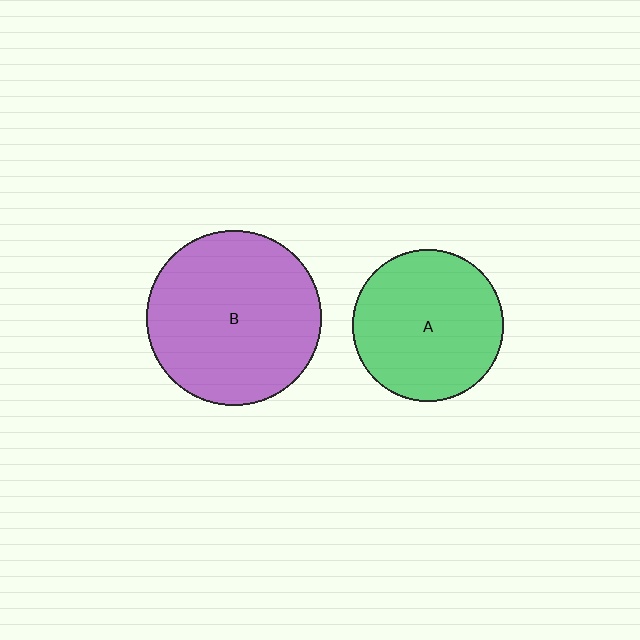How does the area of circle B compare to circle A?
Approximately 1.3 times.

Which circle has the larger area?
Circle B (purple).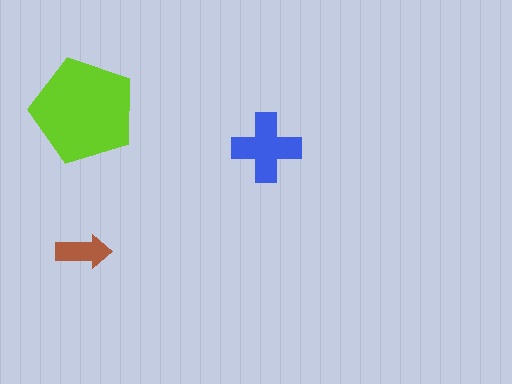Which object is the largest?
The lime pentagon.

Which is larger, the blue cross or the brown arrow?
The blue cross.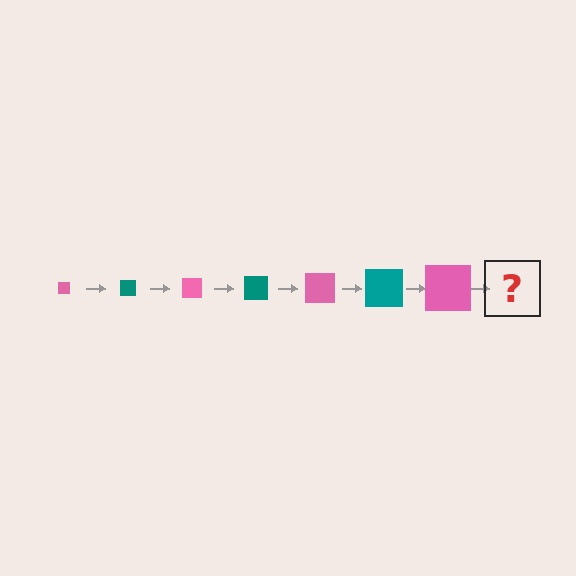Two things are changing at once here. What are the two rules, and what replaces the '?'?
The two rules are that the square grows larger each step and the color cycles through pink and teal. The '?' should be a teal square, larger than the previous one.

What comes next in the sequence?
The next element should be a teal square, larger than the previous one.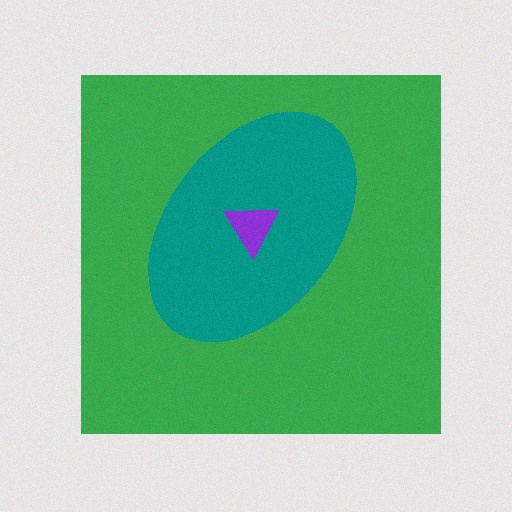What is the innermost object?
The purple triangle.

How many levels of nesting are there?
3.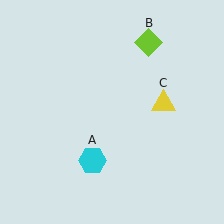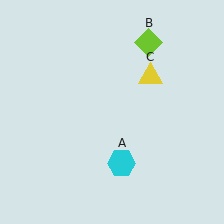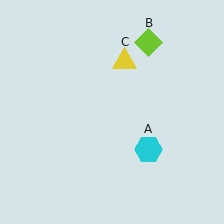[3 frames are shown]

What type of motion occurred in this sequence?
The cyan hexagon (object A), yellow triangle (object C) rotated counterclockwise around the center of the scene.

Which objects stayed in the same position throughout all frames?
Lime diamond (object B) remained stationary.